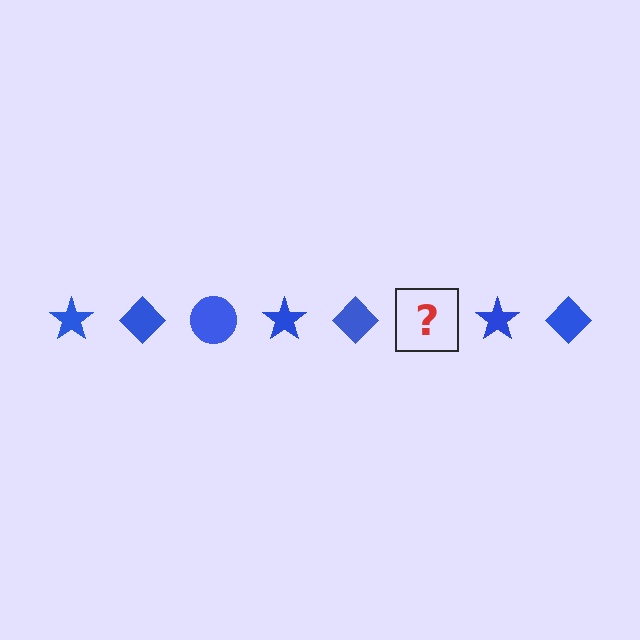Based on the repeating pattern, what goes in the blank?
The blank should be a blue circle.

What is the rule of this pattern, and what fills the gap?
The rule is that the pattern cycles through star, diamond, circle shapes in blue. The gap should be filled with a blue circle.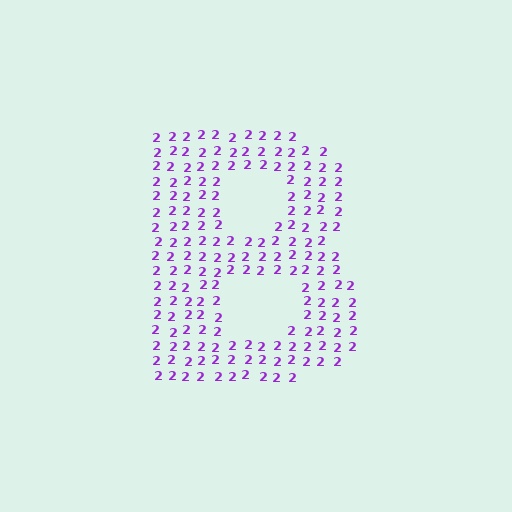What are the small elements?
The small elements are digit 2's.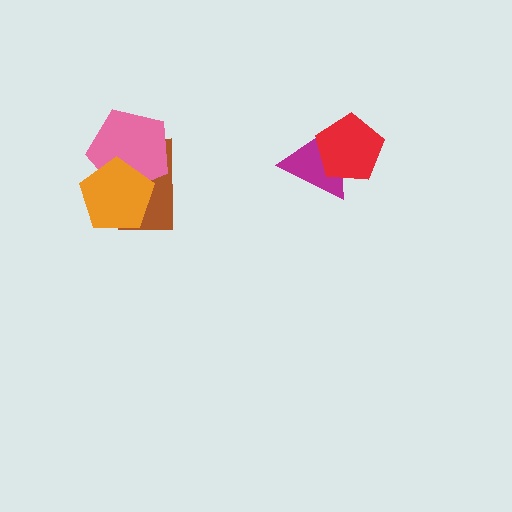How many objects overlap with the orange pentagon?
2 objects overlap with the orange pentagon.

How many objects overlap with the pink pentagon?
2 objects overlap with the pink pentagon.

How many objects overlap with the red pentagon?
1 object overlaps with the red pentagon.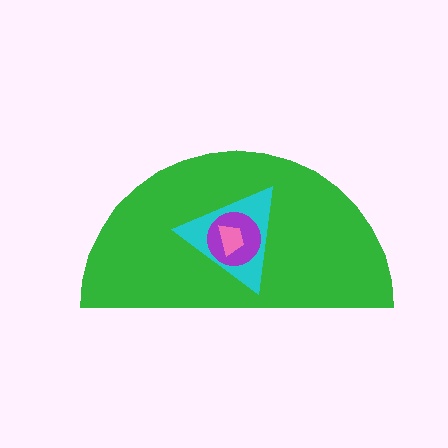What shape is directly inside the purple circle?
The pink trapezoid.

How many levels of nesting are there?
4.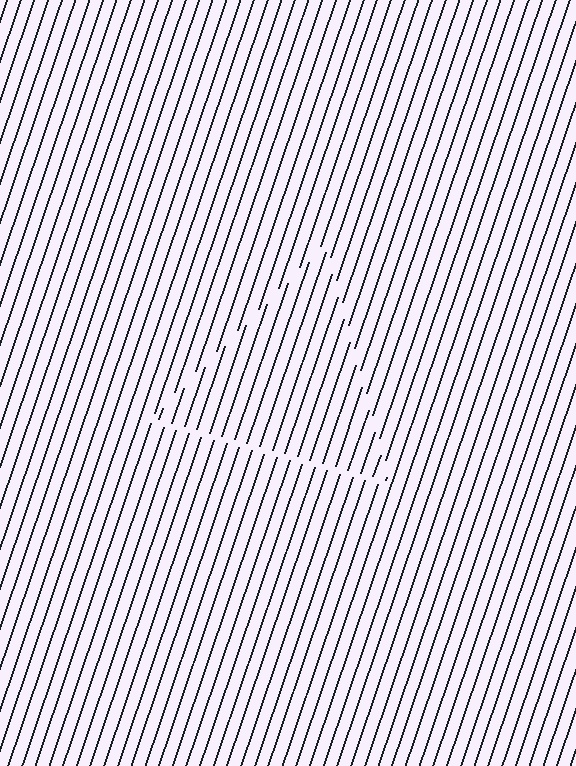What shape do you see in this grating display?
An illusory triangle. The interior of the shape contains the same grating, shifted by half a period — the contour is defined by the phase discontinuity where line-ends from the inner and outer gratings abut.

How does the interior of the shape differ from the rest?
The interior of the shape contains the same grating, shifted by half a period — the contour is defined by the phase discontinuity where line-ends from the inner and outer gratings abut.